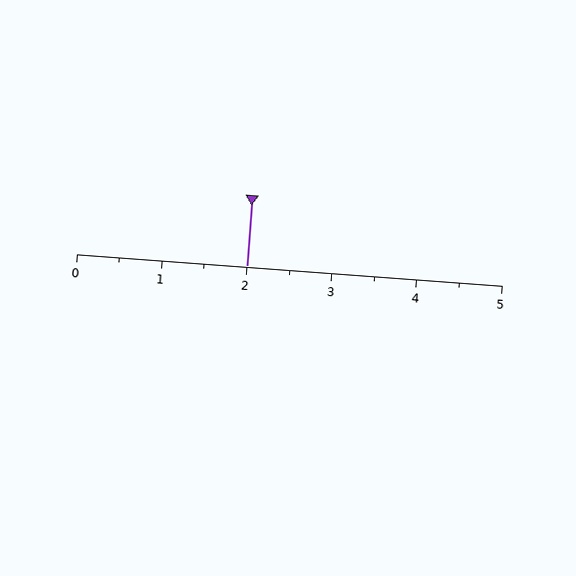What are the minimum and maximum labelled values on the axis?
The axis runs from 0 to 5.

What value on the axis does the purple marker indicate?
The marker indicates approximately 2.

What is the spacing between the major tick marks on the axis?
The major ticks are spaced 1 apart.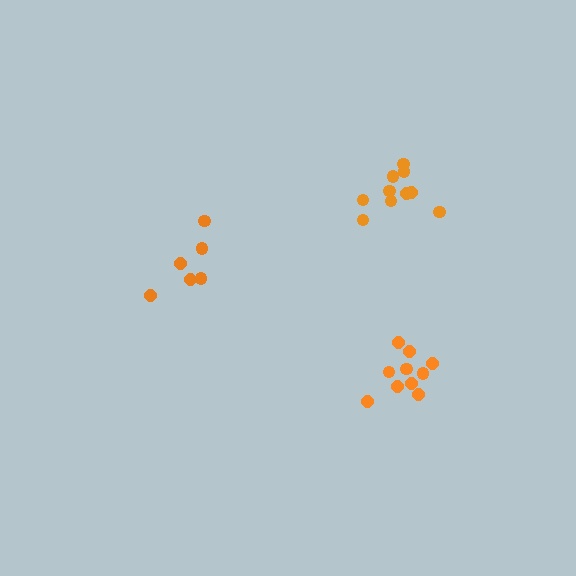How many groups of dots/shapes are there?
There are 3 groups.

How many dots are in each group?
Group 1: 10 dots, Group 2: 6 dots, Group 3: 10 dots (26 total).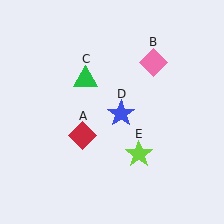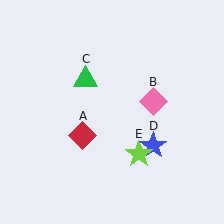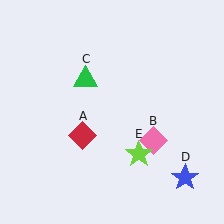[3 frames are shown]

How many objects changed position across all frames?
2 objects changed position: pink diamond (object B), blue star (object D).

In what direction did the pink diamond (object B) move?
The pink diamond (object B) moved down.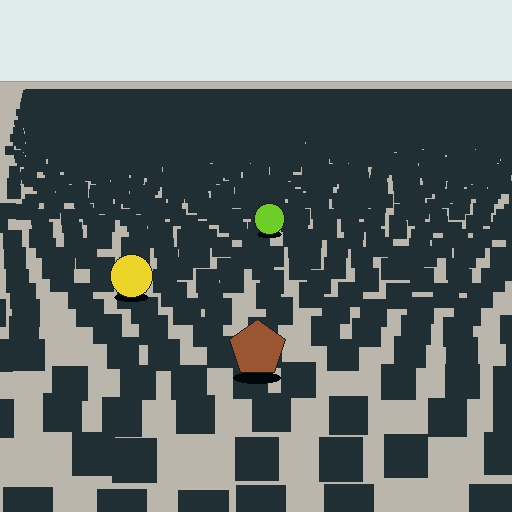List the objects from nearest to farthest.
From nearest to farthest: the brown pentagon, the yellow circle, the lime circle.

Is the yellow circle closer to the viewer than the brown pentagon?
No. The brown pentagon is closer — you can tell from the texture gradient: the ground texture is coarser near it.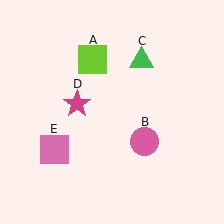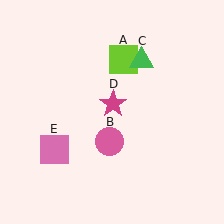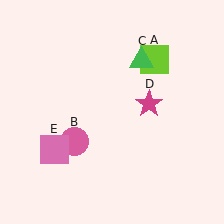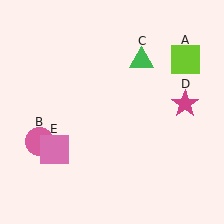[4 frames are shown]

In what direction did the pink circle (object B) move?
The pink circle (object B) moved left.